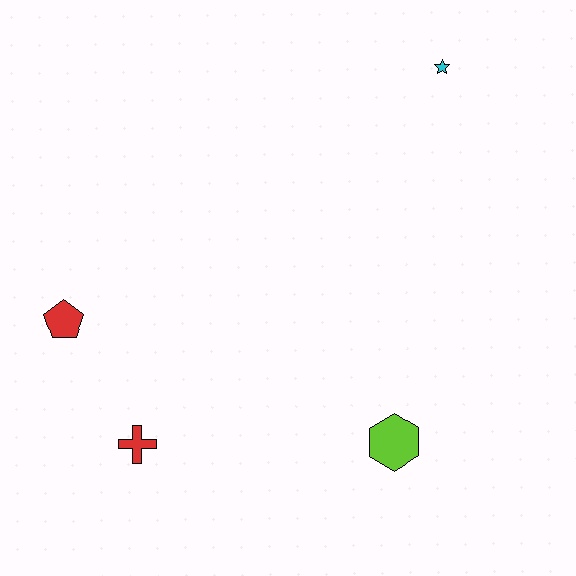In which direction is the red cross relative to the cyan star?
The red cross is below the cyan star.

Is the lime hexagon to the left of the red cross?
No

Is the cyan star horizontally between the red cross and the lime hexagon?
No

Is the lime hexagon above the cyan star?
No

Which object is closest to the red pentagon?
The red cross is closest to the red pentagon.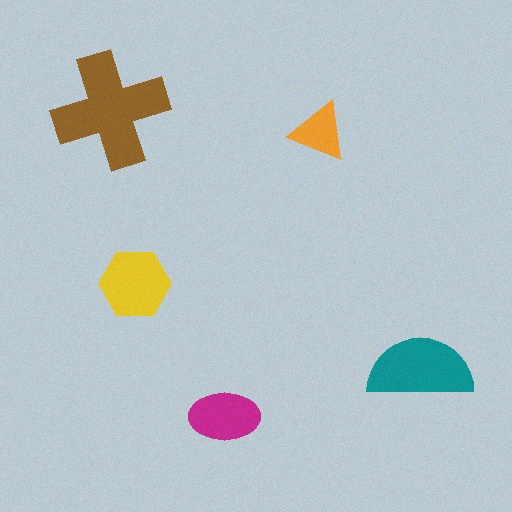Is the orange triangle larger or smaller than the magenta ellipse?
Smaller.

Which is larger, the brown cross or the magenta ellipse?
The brown cross.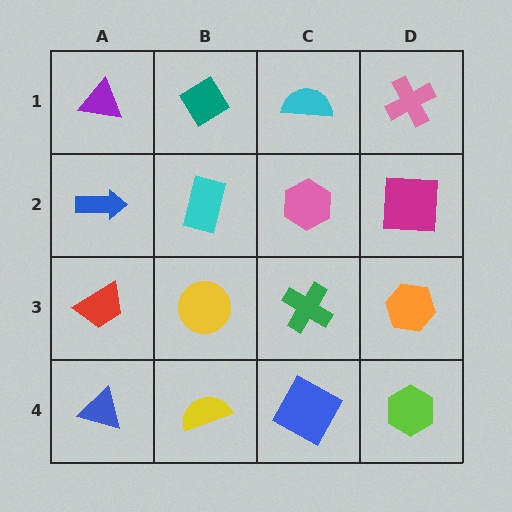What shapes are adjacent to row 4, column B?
A yellow circle (row 3, column B), a blue triangle (row 4, column A), a blue square (row 4, column C).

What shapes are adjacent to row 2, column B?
A teal diamond (row 1, column B), a yellow circle (row 3, column B), a blue arrow (row 2, column A), a pink hexagon (row 2, column C).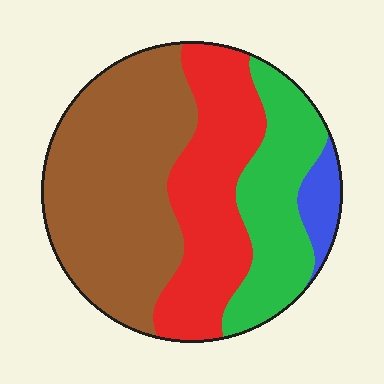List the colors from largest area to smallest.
From largest to smallest: brown, red, green, blue.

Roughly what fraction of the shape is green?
Green takes up about one fifth (1/5) of the shape.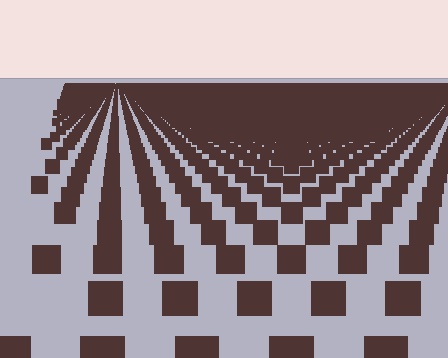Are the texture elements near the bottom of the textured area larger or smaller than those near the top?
Larger. Near the bottom, elements are closer to the viewer and appear at a bigger on-screen size.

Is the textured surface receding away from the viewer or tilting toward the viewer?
The surface is receding away from the viewer. Texture elements get smaller and denser toward the top.